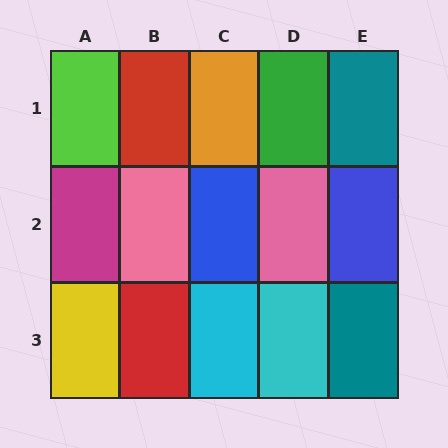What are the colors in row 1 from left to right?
Lime, red, orange, green, teal.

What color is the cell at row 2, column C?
Blue.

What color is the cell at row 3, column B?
Red.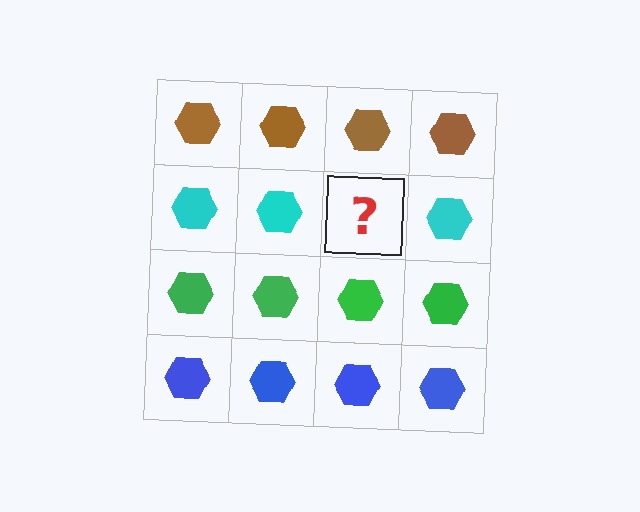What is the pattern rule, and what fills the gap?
The rule is that each row has a consistent color. The gap should be filled with a cyan hexagon.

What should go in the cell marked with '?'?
The missing cell should contain a cyan hexagon.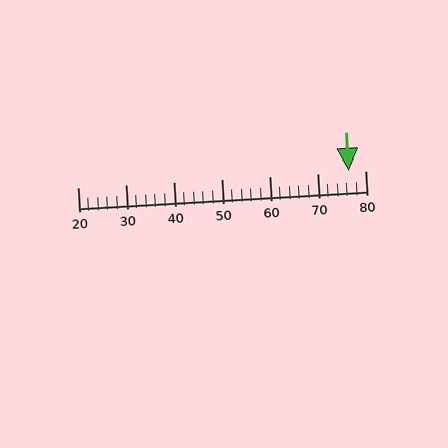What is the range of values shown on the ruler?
The ruler shows values from 20 to 80.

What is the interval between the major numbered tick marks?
The major tick marks are spaced 10 units apart.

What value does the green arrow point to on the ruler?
The green arrow points to approximately 76.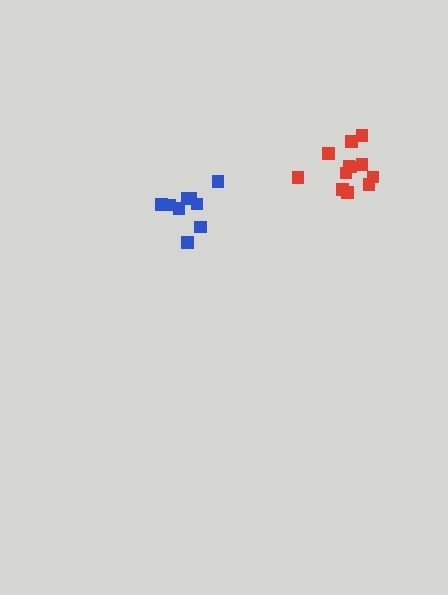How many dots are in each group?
Group 1: 9 dots, Group 2: 12 dots (21 total).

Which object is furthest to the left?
The blue cluster is leftmost.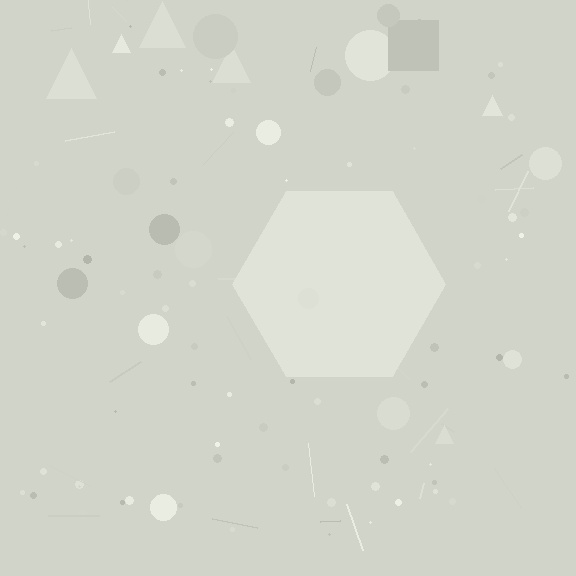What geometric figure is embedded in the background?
A hexagon is embedded in the background.